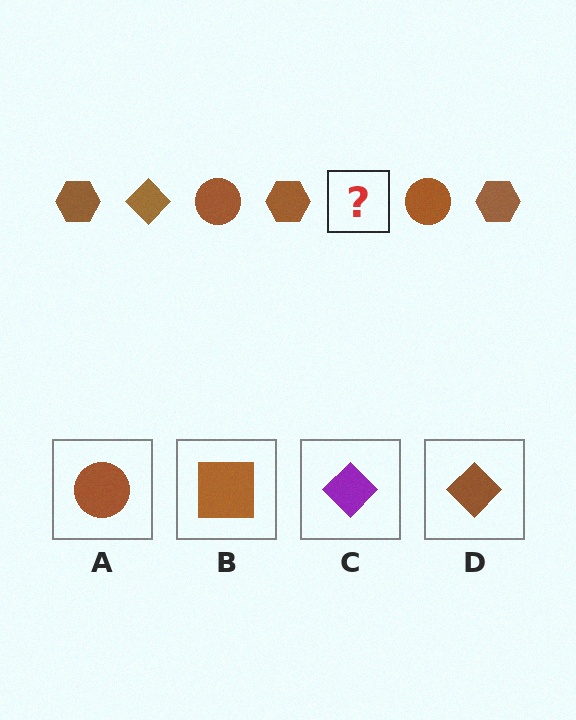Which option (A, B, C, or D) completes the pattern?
D.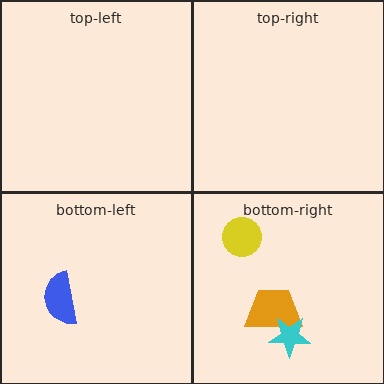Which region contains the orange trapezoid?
The bottom-right region.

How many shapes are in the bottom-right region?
3.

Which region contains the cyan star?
The bottom-right region.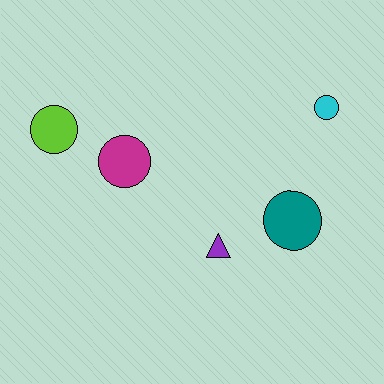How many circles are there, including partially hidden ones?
There are 4 circles.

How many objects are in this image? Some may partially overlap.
There are 5 objects.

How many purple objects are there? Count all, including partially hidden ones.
There is 1 purple object.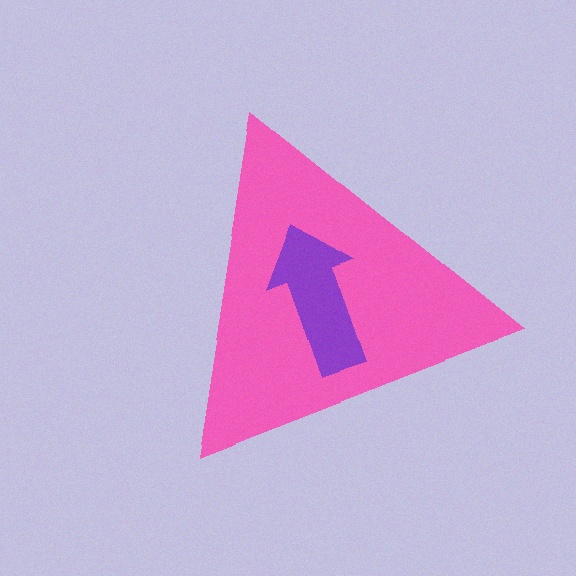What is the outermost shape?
The pink triangle.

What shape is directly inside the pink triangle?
The purple arrow.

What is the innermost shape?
The purple arrow.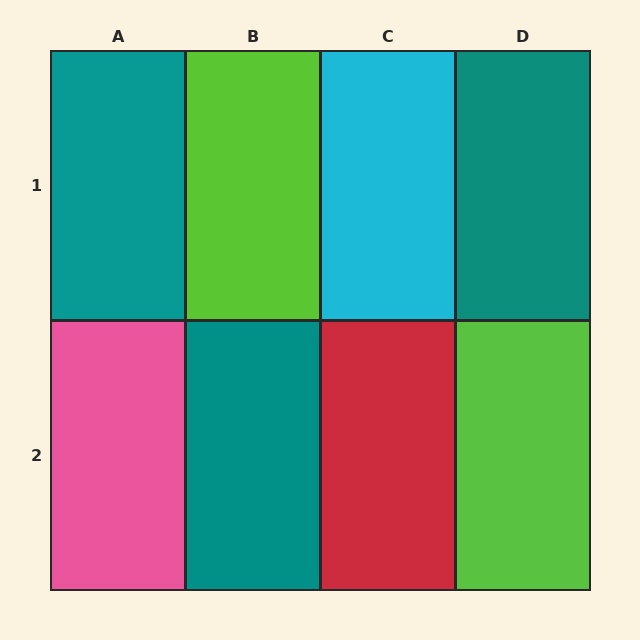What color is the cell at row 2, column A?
Pink.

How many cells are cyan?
1 cell is cyan.